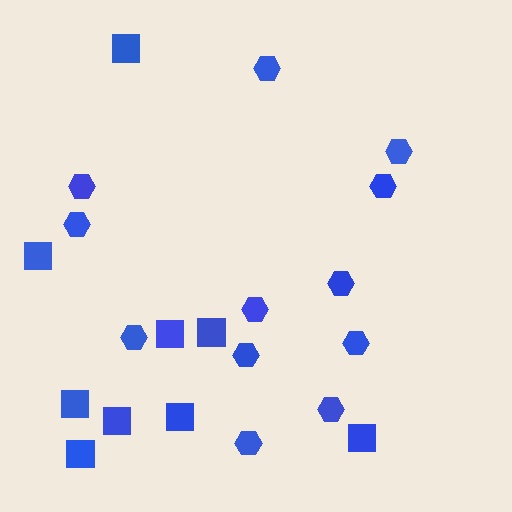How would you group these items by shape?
There are 2 groups: one group of squares (9) and one group of hexagons (12).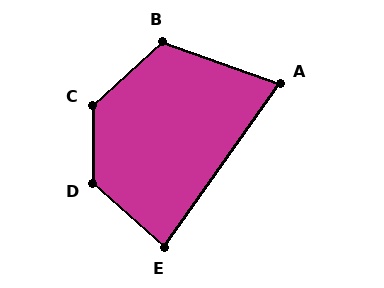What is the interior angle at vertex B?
Approximately 118 degrees (obtuse).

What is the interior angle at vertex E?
Approximately 84 degrees (acute).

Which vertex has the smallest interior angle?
A, at approximately 75 degrees.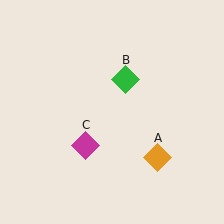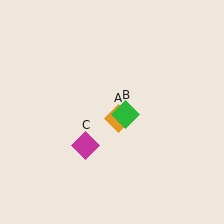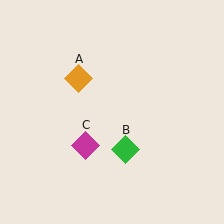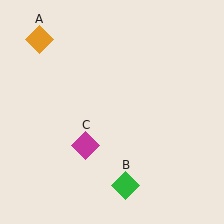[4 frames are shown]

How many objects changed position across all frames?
2 objects changed position: orange diamond (object A), green diamond (object B).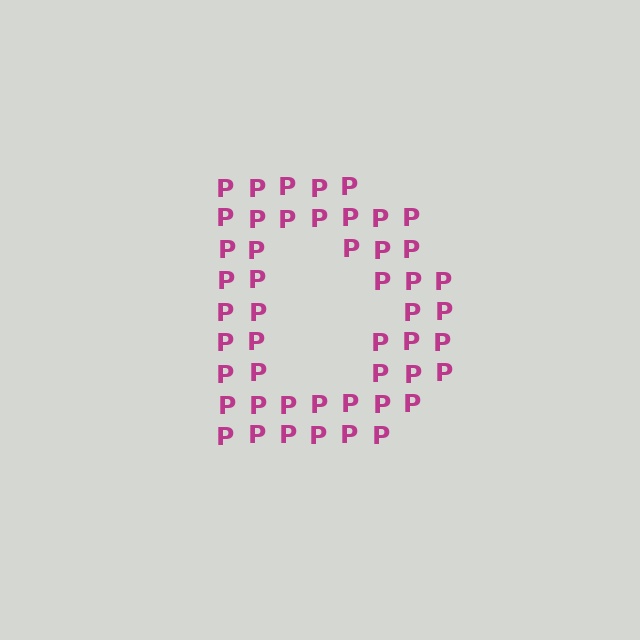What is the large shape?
The large shape is the letter D.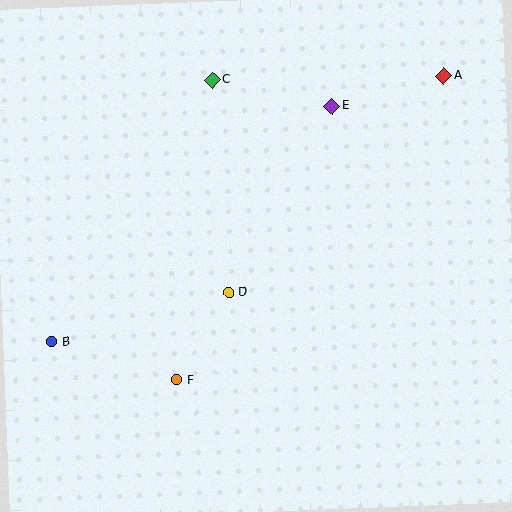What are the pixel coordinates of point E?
Point E is at (332, 106).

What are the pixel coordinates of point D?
Point D is at (228, 292).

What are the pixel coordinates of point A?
Point A is at (444, 76).